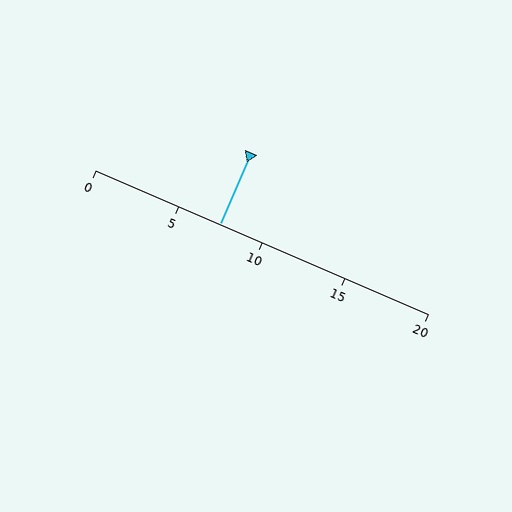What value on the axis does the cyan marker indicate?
The marker indicates approximately 7.5.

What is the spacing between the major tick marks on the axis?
The major ticks are spaced 5 apart.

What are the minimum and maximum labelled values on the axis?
The axis runs from 0 to 20.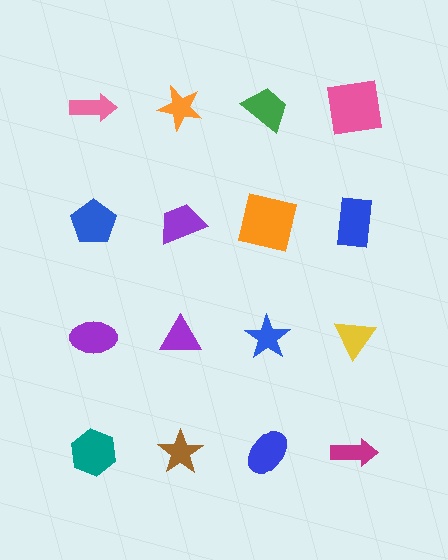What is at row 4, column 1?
A teal hexagon.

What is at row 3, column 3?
A blue star.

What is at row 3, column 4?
A yellow triangle.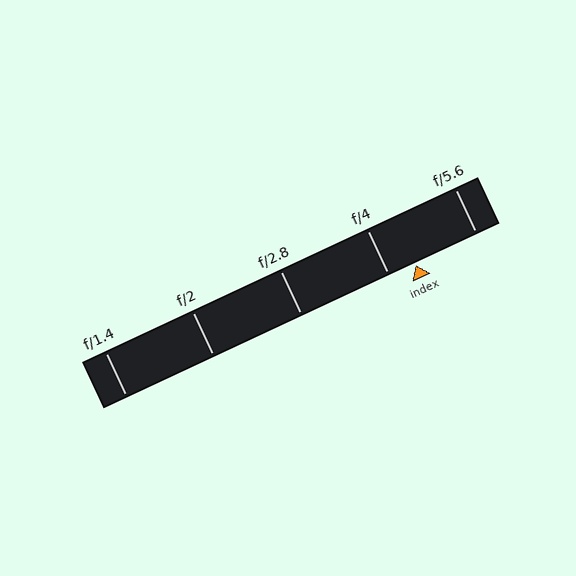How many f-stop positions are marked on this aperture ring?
There are 5 f-stop positions marked.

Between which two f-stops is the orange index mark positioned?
The index mark is between f/4 and f/5.6.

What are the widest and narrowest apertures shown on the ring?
The widest aperture shown is f/1.4 and the narrowest is f/5.6.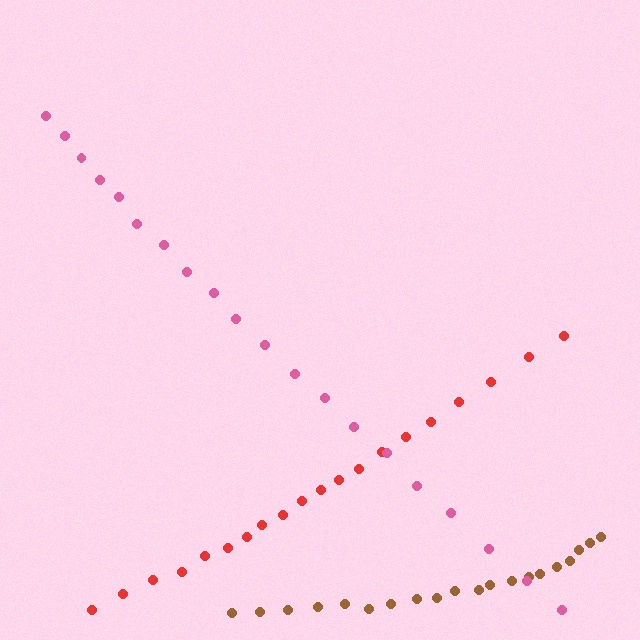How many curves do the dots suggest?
There are 3 distinct paths.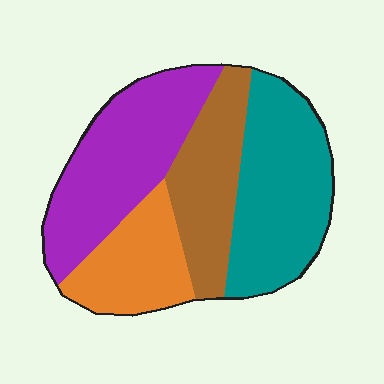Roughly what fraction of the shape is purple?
Purple covers 31% of the shape.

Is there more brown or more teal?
Teal.